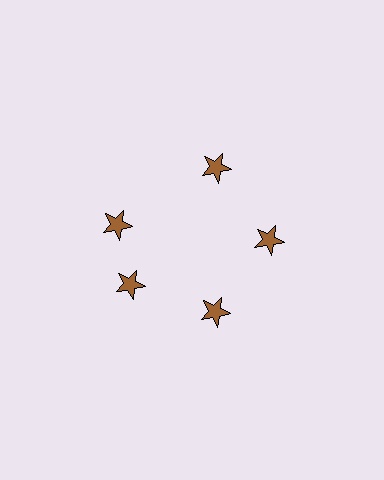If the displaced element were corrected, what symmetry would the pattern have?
It would have 5-fold rotational symmetry — the pattern would map onto itself every 72 degrees.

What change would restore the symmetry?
The symmetry would be restored by rotating it back into even spacing with its neighbors so that all 5 stars sit at equal angles and equal distance from the center.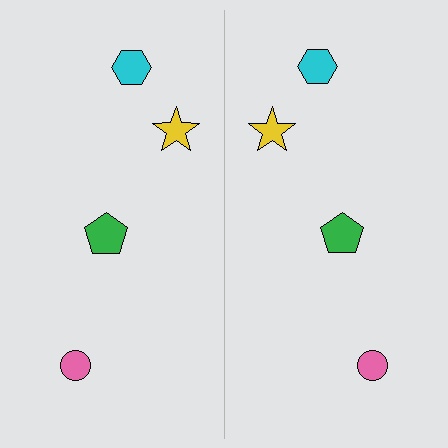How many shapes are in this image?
There are 8 shapes in this image.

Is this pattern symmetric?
Yes, this pattern has bilateral (reflection) symmetry.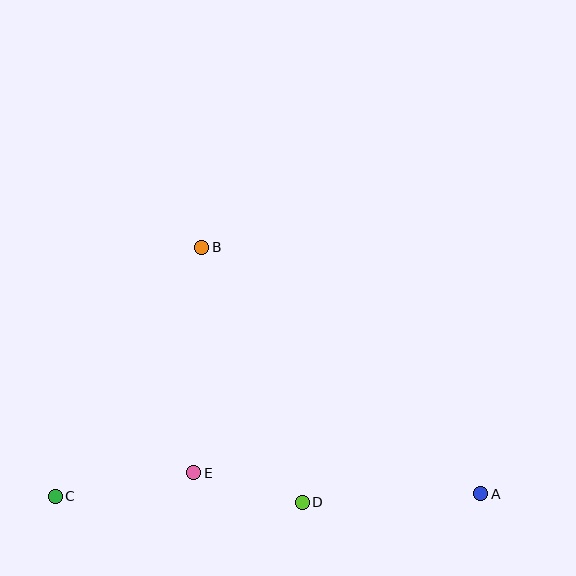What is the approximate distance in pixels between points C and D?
The distance between C and D is approximately 247 pixels.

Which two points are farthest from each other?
Points A and C are farthest from each other.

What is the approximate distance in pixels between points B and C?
The distance between B and C is approximately 289 pixels.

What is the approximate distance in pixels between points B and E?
The distance between B and E is approximately 225 pixels.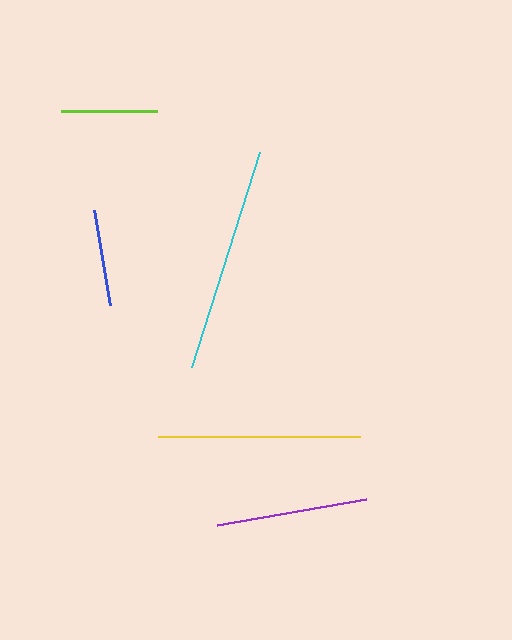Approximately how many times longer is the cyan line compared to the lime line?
The cyan line is approximately 2.3 times the length of the lime line.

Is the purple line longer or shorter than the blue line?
The purple line is longer than the blue line.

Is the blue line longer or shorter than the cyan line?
The cyan line is longer than the blue line.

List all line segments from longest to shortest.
From longest to shortest: cyan, yellow, purple, lime, blue.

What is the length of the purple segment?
The purple segment is approximately 152 pixels long.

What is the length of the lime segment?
The lime segment is approximately 96 pixels long.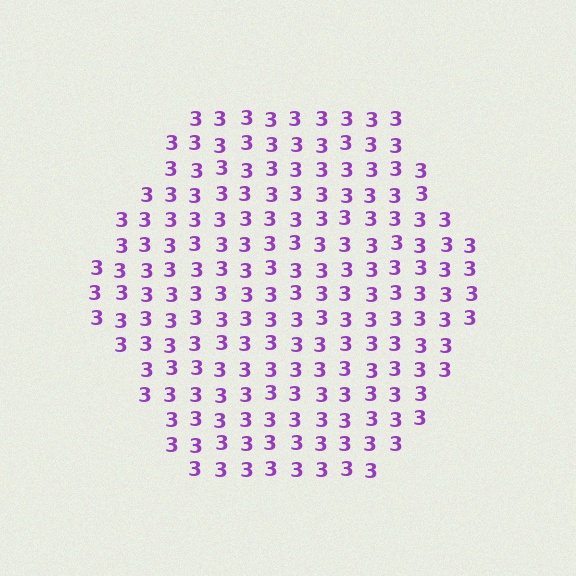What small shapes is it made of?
It is made of small digit 3's.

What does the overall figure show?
The overall figure shows a hexagon.